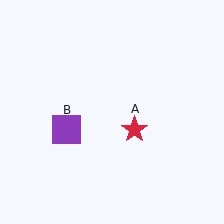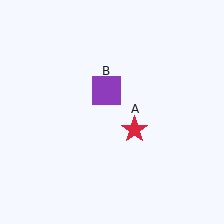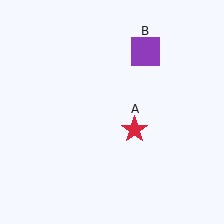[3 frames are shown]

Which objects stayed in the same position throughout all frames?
Red star (object A) remained stationary.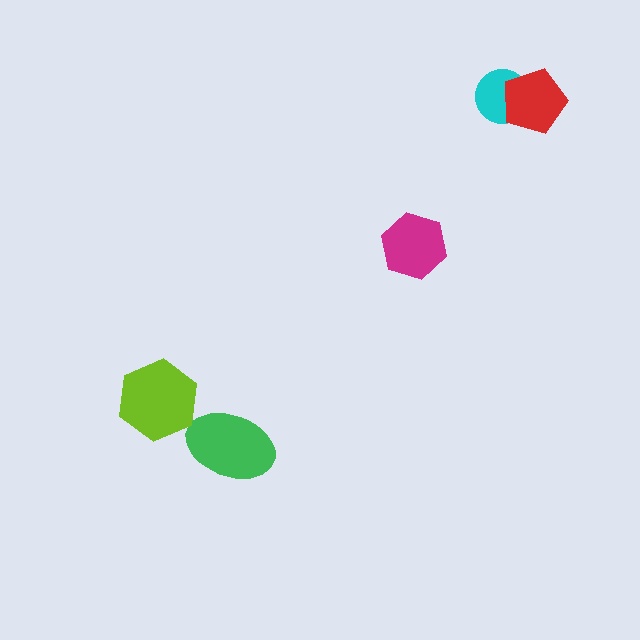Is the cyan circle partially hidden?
Yes, it is partially covered by another shape.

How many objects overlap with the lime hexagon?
0 objects overlap with the lime hexagon.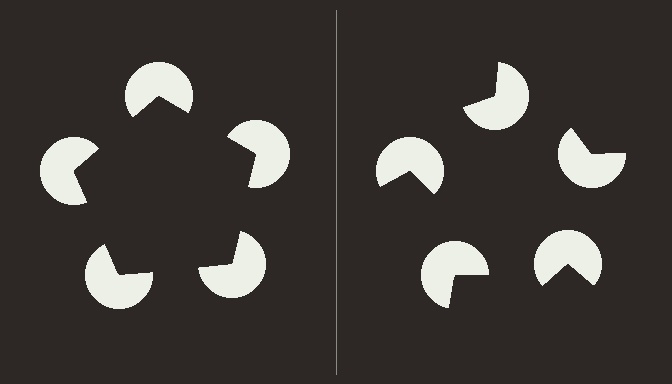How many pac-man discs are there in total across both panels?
10 — 5 on each side.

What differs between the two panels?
The pac-man discs are positioned identically on both sides; only the wedge orientations differ. On the left they align to a pentagon; on the right they are misaligned.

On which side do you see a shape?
An illusory pentagon appears on the left side. On the right side the wedge cuts are rotated, so no coherent shape forms.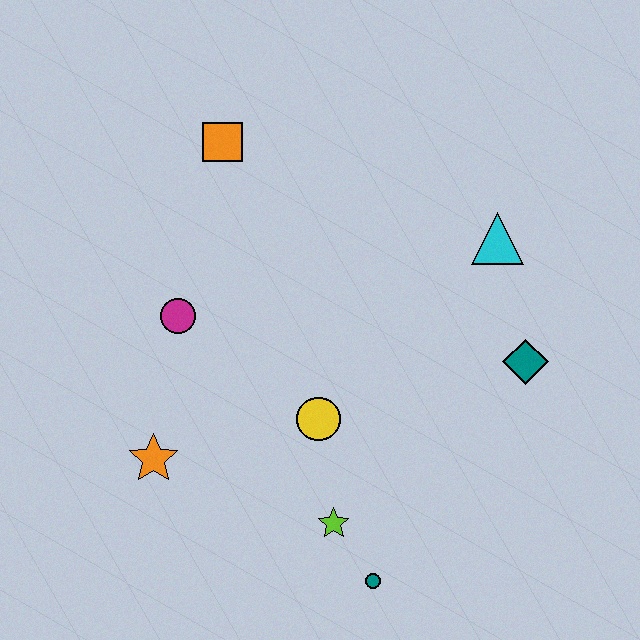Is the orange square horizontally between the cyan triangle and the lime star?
No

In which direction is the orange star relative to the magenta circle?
The orange star is below the magenta circle.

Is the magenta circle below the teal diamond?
No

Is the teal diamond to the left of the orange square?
No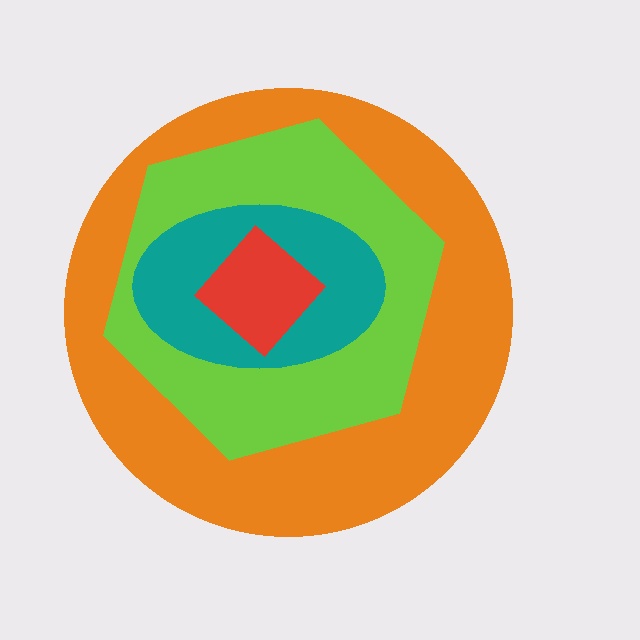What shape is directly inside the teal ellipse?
The red diamond.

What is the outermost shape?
The orange circle.